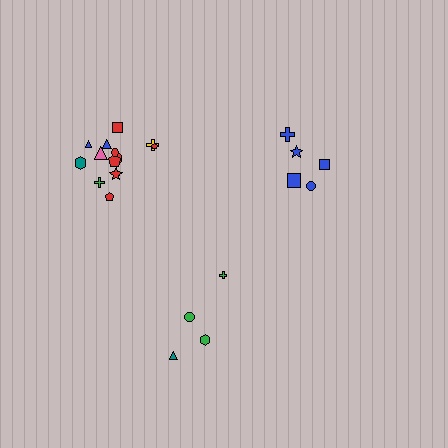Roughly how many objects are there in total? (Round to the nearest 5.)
Roughly 25 objects in total.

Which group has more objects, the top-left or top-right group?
The top-left group.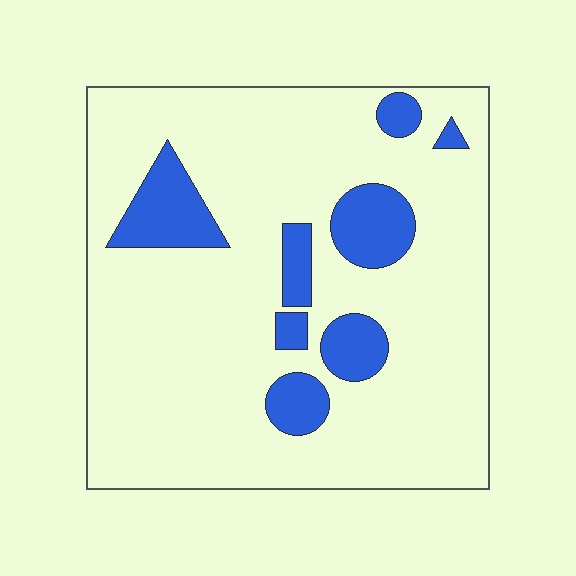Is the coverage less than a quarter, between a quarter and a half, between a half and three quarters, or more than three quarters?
Less than a quarter.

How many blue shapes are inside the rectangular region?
8.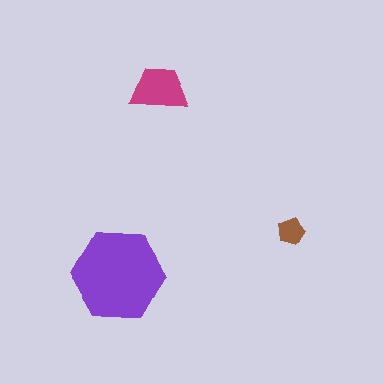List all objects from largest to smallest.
The purple hexagon, the magenta trapezoid, the brown pentagon.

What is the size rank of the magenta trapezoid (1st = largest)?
2nd.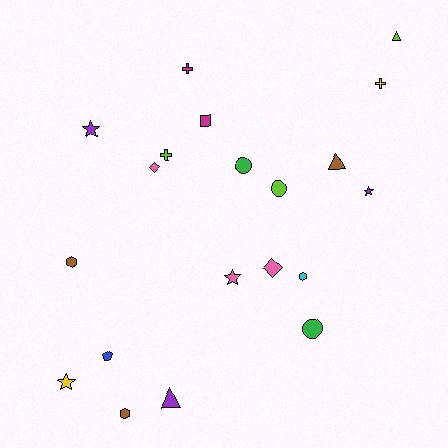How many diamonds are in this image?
There are 2 diamonds.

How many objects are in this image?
There are 20 objects.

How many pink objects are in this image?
There are 3 pink objects.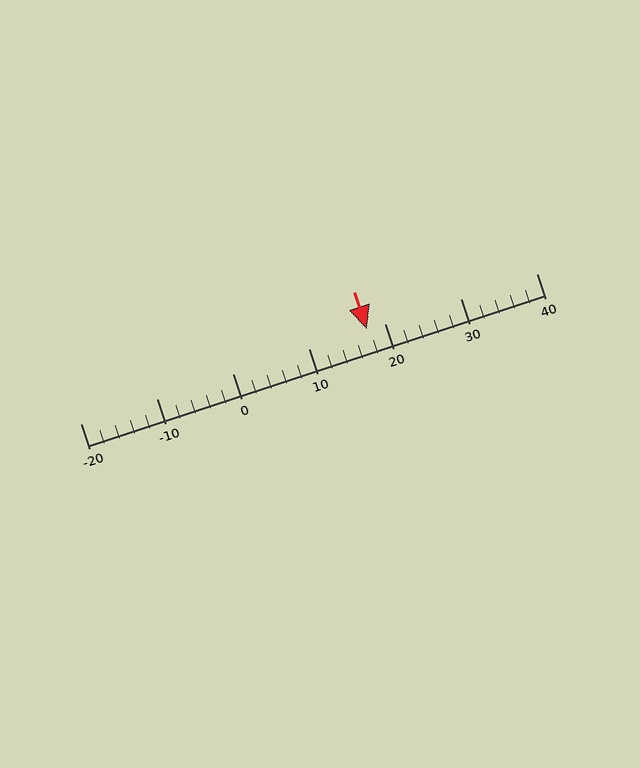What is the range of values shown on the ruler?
The ruler shows values from -20 to 40.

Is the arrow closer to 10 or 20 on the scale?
The arrow is closer to 20.